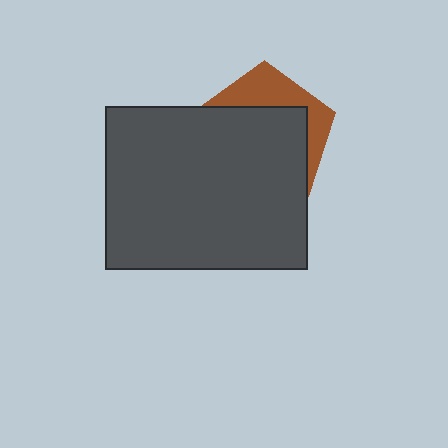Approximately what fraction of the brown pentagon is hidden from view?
Roughly 69% of the brown pentagon is hidden behind the dark gray rectangle.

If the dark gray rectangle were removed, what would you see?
You would see the complete brown pentagon.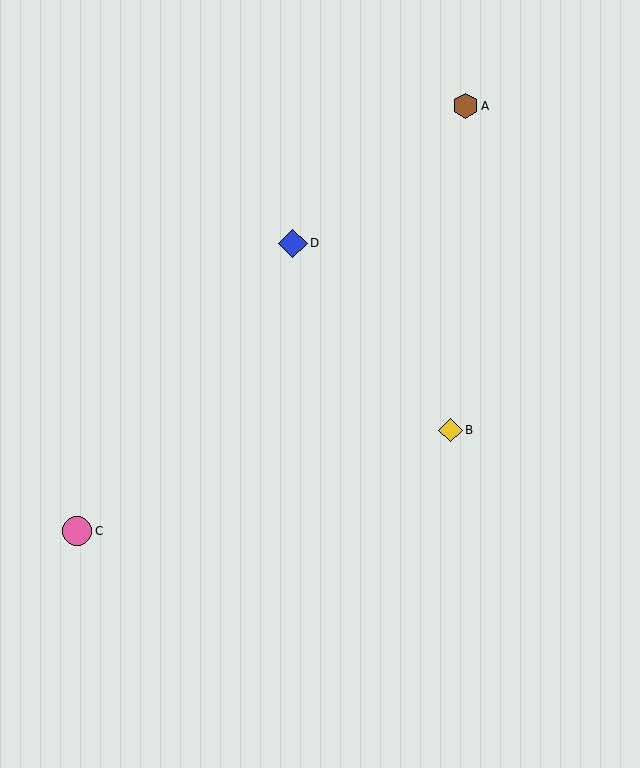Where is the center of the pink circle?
The center of the pink circle is at (77, 531).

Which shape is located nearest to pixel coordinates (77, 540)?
The pink circle (labeled C) at (77, 531) is nearest to that location.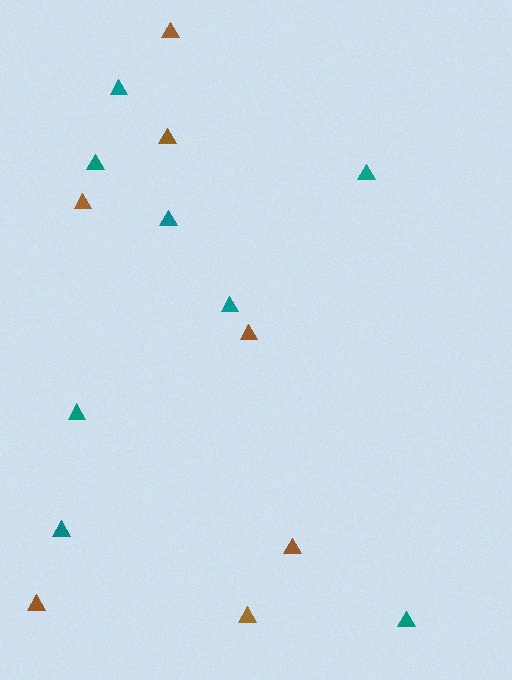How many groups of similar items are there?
There are 2 groups: one group of brown triangles (7) and one group of teal triangles (8).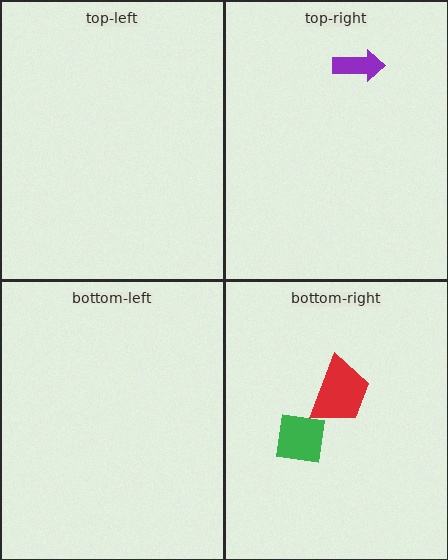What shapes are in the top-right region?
The purple arrow.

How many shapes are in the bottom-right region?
2.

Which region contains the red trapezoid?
The bottom-right region.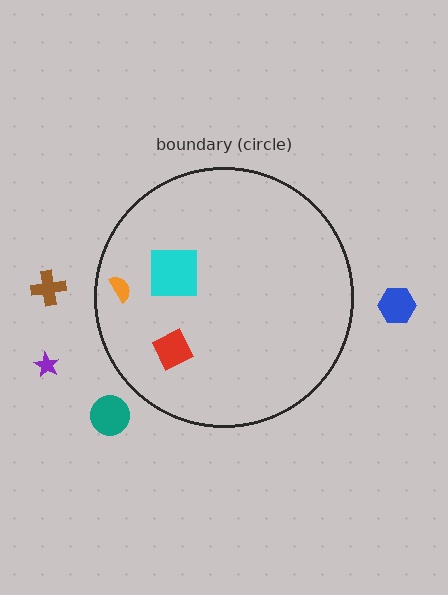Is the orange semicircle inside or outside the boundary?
Inside.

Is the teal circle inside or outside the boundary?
Outside.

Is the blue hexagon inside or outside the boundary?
Outside.